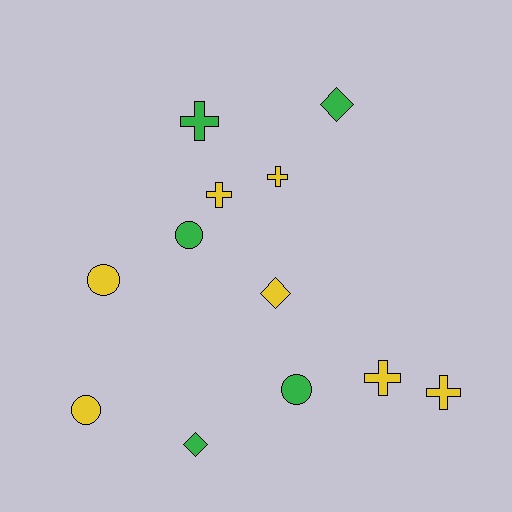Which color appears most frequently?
Yellow, with 7 objects.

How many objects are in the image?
There are 12 objects.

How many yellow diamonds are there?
There is 1 yellow diamond.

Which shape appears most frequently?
Cross, with 5 objects.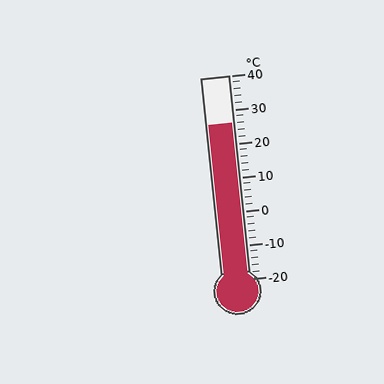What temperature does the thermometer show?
The thermometer shows approximately 26°C.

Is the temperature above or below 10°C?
The temperature is above 10°C.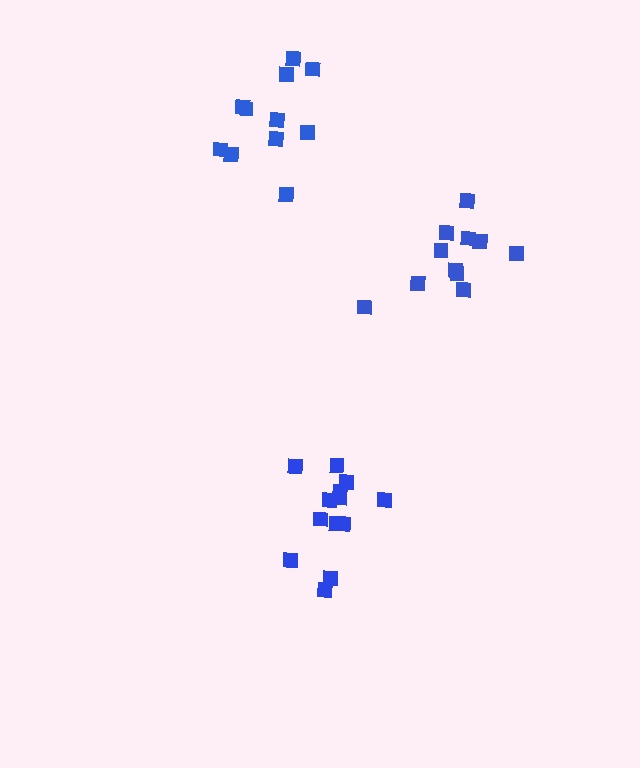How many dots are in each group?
Group 1: 13 dots, Group 2: 11 dots, Group 3: 11 dots (35 total).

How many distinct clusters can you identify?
There are 3 distinct clusters.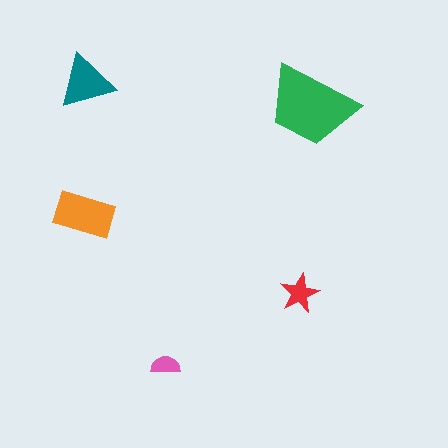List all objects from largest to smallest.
The green trapezoid, the orange rectangle, the teal triangle, the red star, the pink semicircle.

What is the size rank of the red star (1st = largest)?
4th.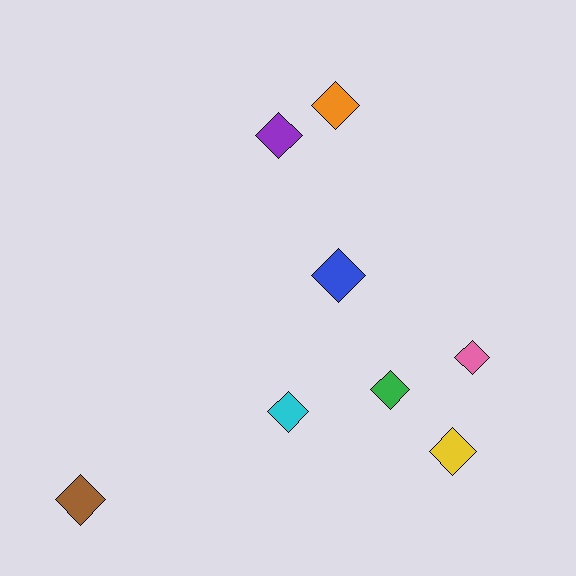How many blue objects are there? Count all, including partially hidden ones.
There is 1 blue object.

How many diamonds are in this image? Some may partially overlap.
There are 8 diamonds.